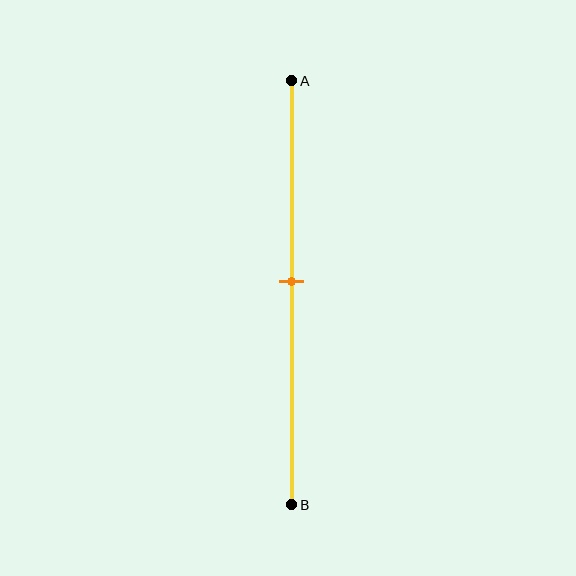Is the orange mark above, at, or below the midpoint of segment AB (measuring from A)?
The orange mark is approximately at the midpoint of segment AB.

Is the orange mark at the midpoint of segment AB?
Yes, the mark is approximately at the midpoint.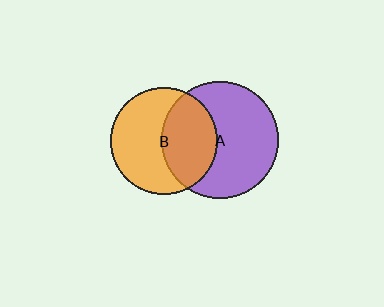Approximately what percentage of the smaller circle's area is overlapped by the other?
Approximately 45%.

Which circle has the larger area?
Circle A (purple).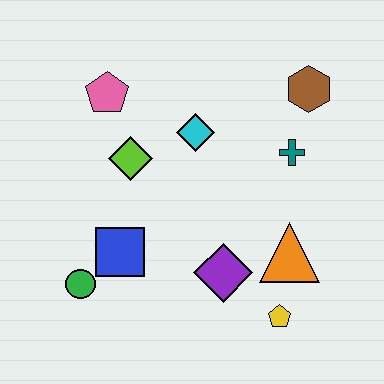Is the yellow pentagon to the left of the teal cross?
Yes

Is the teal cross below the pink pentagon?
Yes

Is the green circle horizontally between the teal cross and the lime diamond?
No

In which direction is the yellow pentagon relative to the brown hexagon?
The yellow pentagon is below the brown hexagon.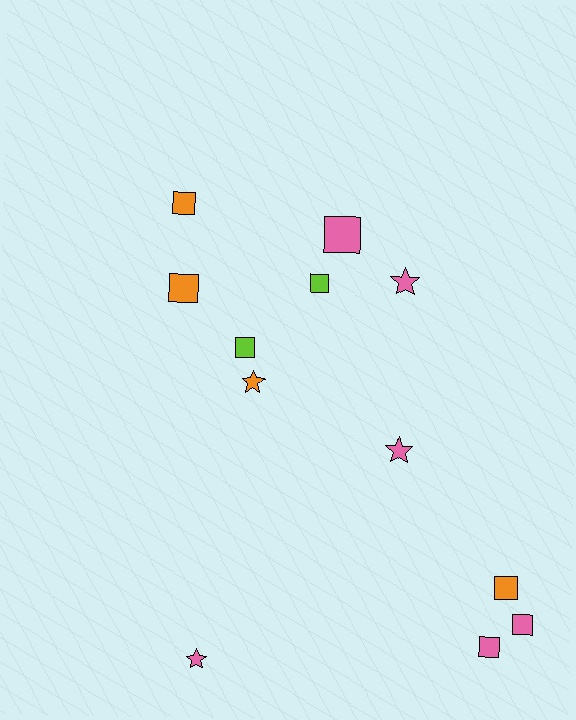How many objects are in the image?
There are 12 objects.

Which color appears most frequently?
Pink, with 6 objects.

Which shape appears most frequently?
Square, with 8 objects.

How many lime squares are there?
There are 2 lime squares.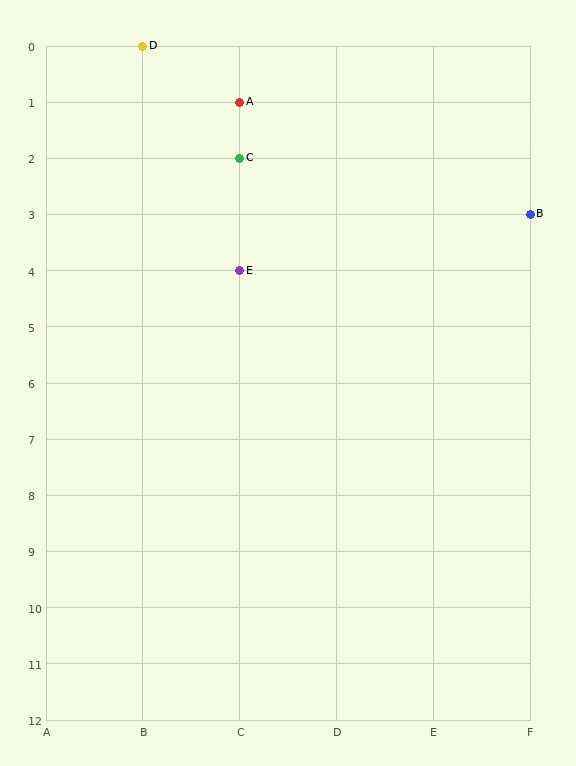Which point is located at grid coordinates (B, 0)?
Point D is at (B, 0).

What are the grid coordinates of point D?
Point D is at grid coordinates (B, 0).